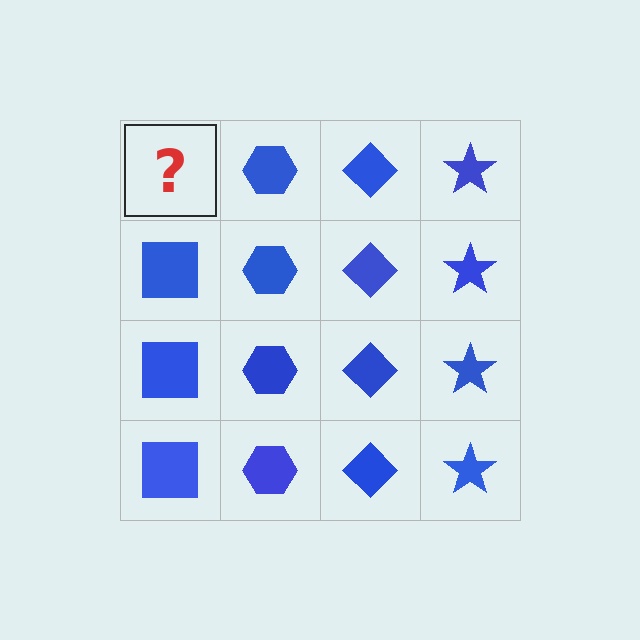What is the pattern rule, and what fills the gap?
The rule is that each column has a consistent shape. The gap should be filled with a blue square.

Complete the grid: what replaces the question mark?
The question mark should be replaced with a blue square.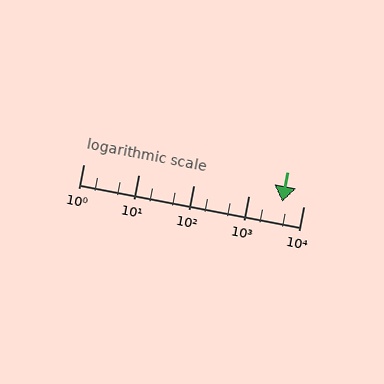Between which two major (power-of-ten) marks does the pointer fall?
The pointer is between 1000 and 10000.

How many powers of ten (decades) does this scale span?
The scale spans 4 decades, from 1 to 10000.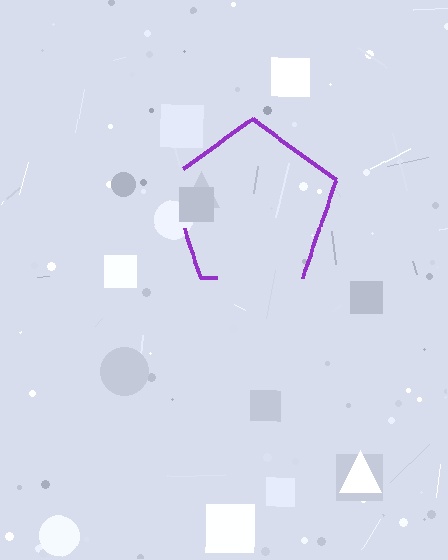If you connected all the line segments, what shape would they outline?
They would outline a pentagon.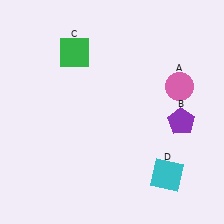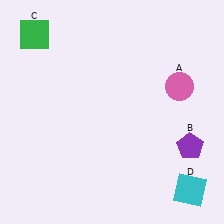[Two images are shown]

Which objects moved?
The objects that moved are: the purple pentagon (B), the green square (C), the cyan square (D).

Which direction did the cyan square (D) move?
The cyan square (D) moved right.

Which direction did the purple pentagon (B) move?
The purple pentagon (B) moved down.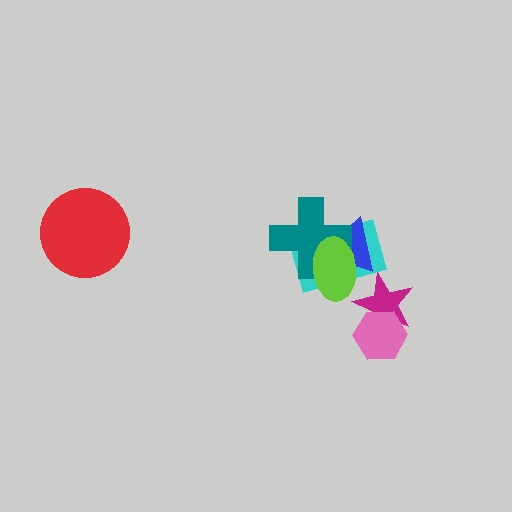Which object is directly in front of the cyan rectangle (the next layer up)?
The blue triangle is directly in front of the cyan rectangle.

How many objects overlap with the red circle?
0 objects overlap with the red circle.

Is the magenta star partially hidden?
Yes, it is partially covered by another shape.